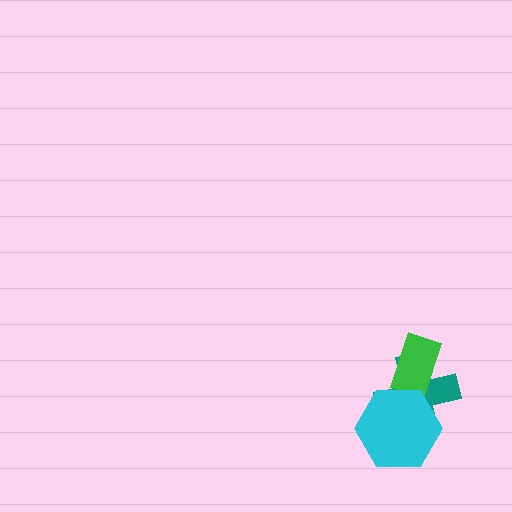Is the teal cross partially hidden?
Yes, it is partially covered by another shape.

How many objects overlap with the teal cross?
2 objects overlap with the teal cross.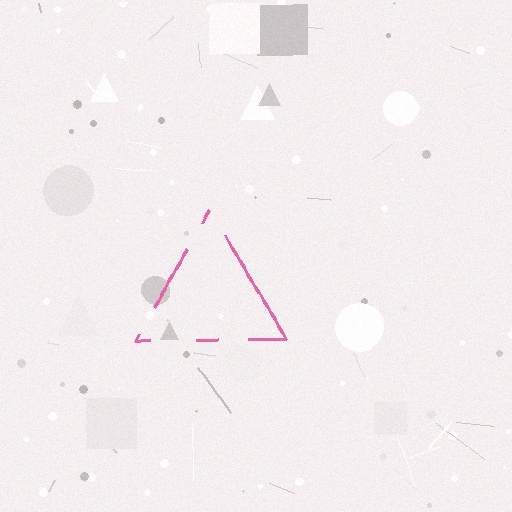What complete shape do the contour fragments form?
The contour fragments form a triangle.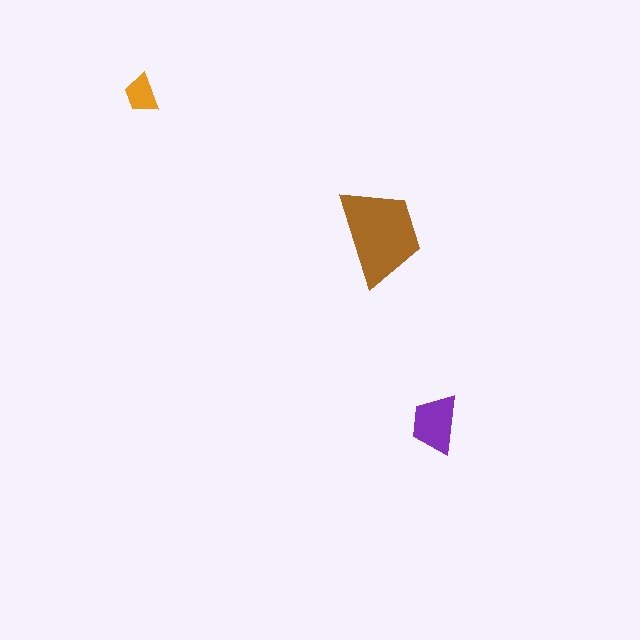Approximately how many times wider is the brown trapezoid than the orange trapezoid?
About 2.5 times wider.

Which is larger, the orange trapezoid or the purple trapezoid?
The purple one.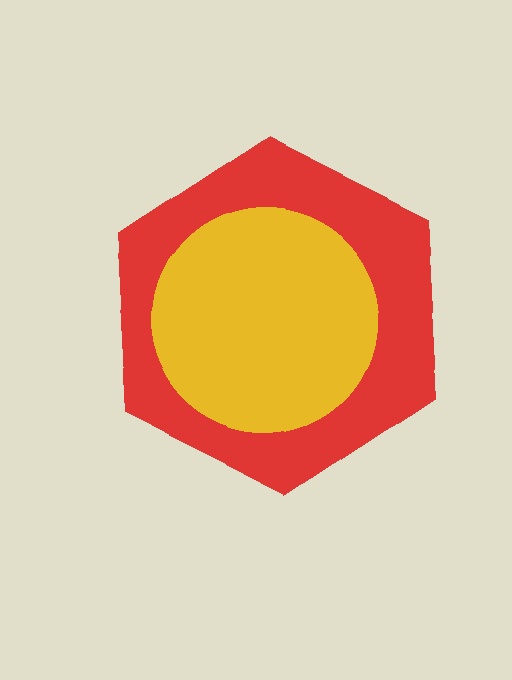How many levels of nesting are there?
2.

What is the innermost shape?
The yellow circle.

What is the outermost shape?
The red hexagon.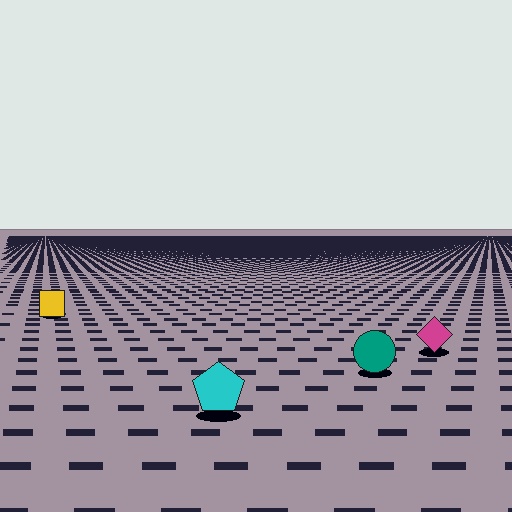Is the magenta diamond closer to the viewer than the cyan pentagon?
No. The cyan pentagon is closer — you can tell from the texture gradient: the ground texture is coarser near it.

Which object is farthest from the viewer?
The yellow square is farthest from the viewer. It appears smaller and the ground texture around it is denser.